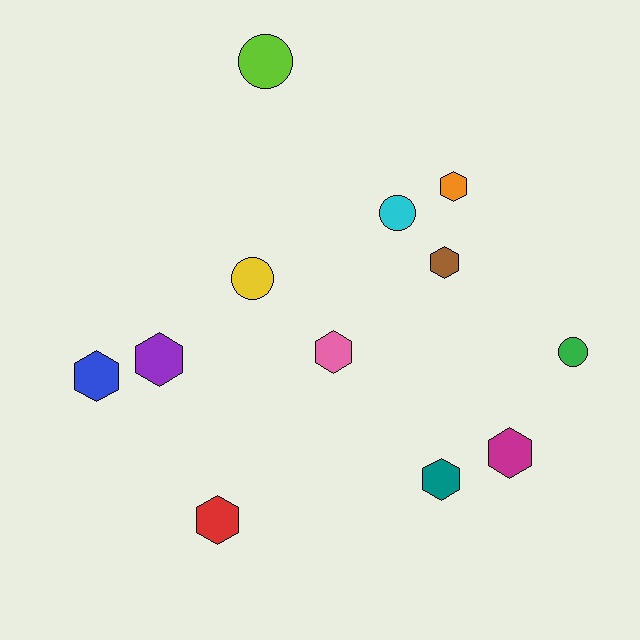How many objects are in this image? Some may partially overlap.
There are 12 objects.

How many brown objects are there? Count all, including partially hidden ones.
There is 1 brown object.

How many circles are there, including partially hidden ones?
There are 4 circles.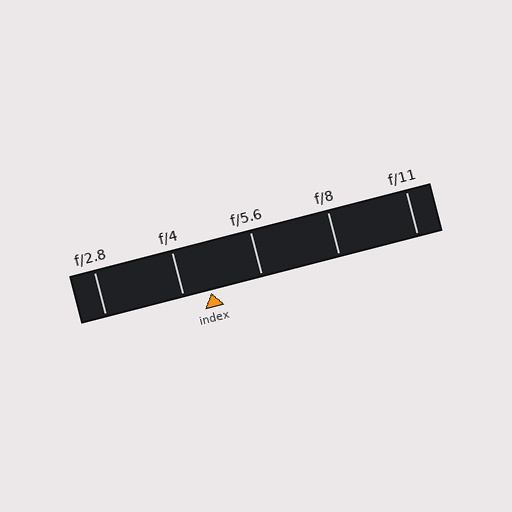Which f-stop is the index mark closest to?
The index mark is closest to f/4.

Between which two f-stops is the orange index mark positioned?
The index mark is between f/4 and f/5.6.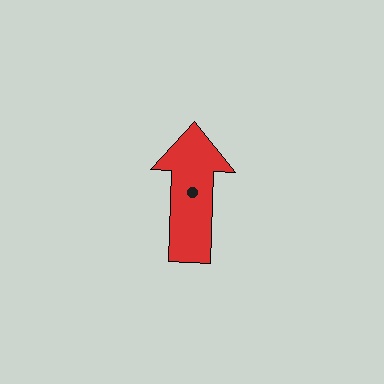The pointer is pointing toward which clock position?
Roughly 12 o'clock.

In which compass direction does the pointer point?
North.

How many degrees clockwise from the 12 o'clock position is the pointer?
Approximately 2 degrees.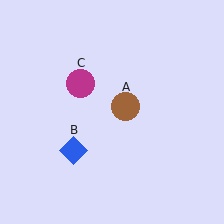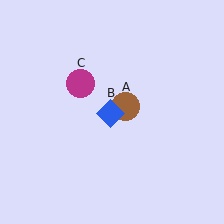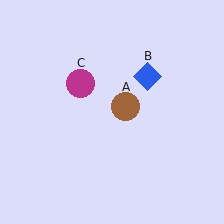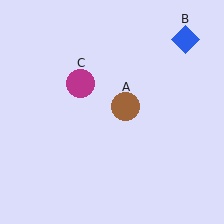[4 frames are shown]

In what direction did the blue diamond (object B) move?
The blue diamond (object B) moved up and to the right.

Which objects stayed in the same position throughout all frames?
Brown circle (object A) and magenta circle (object C) remained stationary.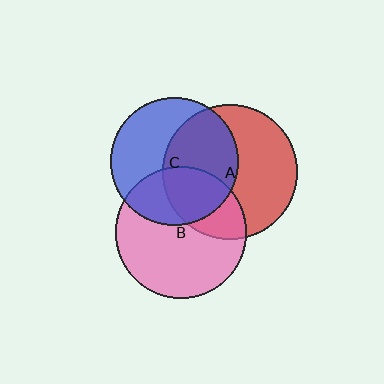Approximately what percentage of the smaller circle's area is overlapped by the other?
Approximately 35%.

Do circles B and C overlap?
Yes.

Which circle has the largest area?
Circle A (red).